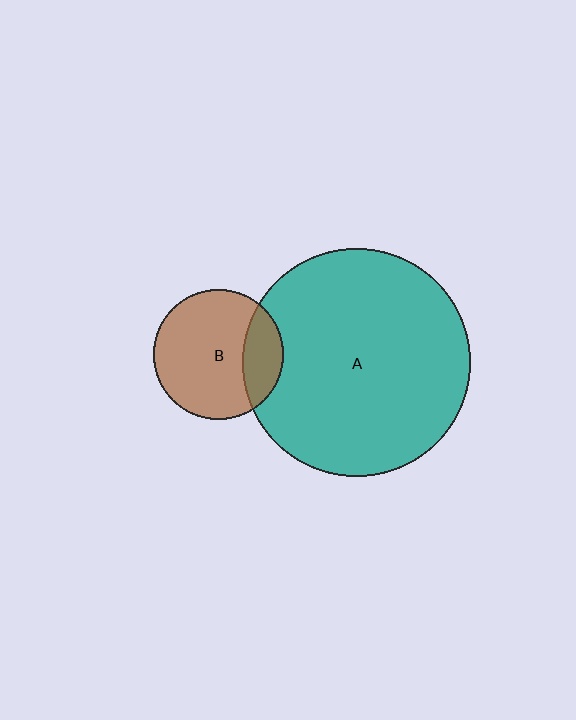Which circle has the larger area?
Circle A (teal).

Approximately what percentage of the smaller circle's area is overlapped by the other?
Approximately 25%.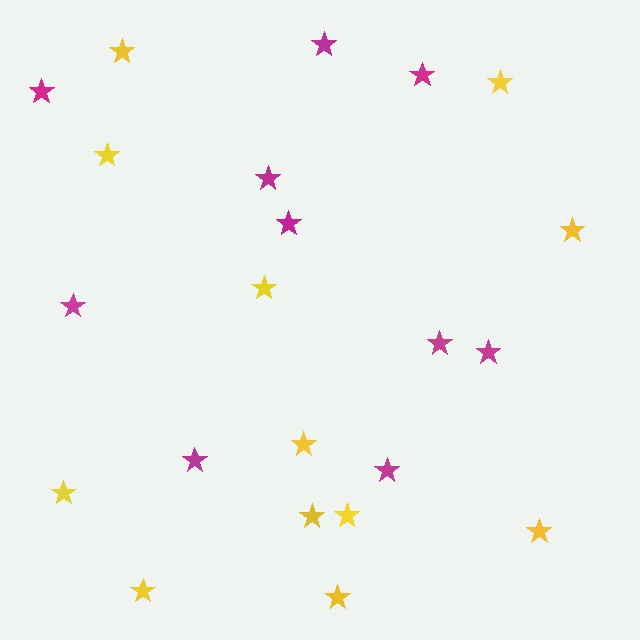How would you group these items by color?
There are 2 groups: one group of magenta stars (10) and one group of yellow stars (12).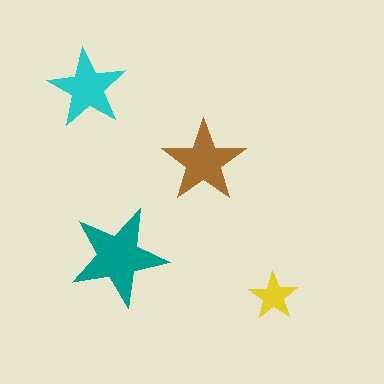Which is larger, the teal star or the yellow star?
The teal one.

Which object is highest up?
The cyan star is topmost.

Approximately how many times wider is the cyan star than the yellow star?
About 1.5 times wider.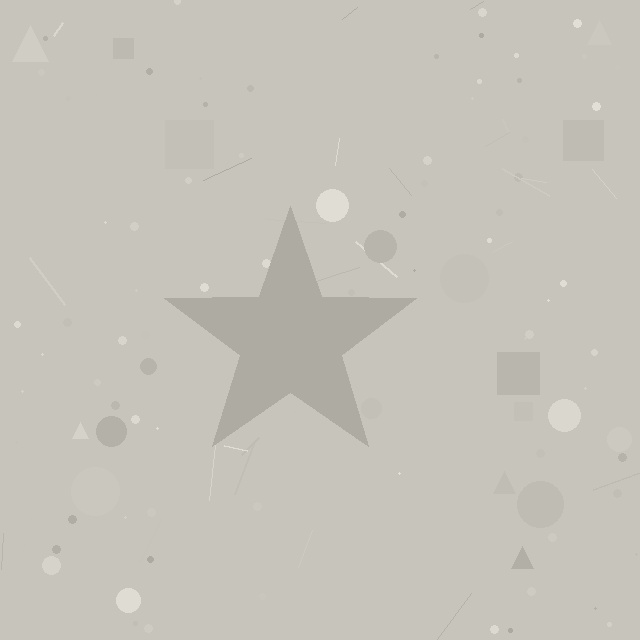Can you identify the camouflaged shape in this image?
The camouflaged shape is a star.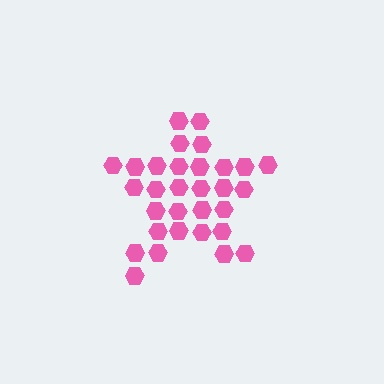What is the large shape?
The large shape is a star.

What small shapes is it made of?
It is made of small hexagons.